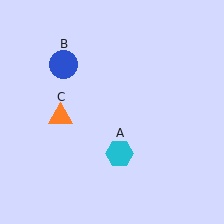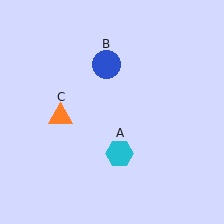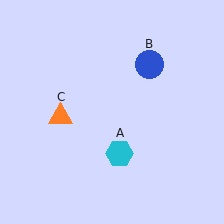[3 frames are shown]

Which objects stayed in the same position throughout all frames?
Cyan hexagon (object A) and orange triangle (object C) remained stationary.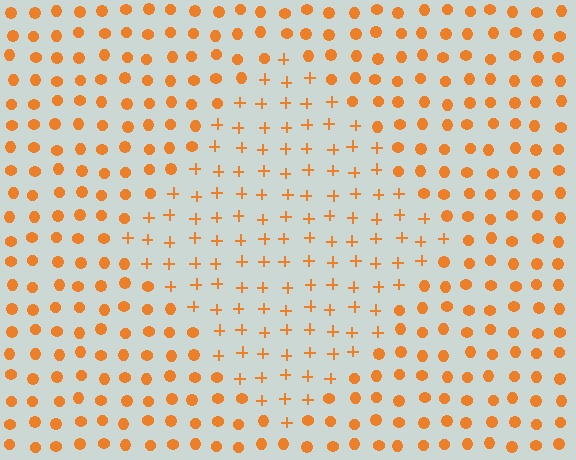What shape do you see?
I see a diamond.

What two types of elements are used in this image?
The image uses plus signs inside the diamond region and circles outside it.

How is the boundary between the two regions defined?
The boundary is defined by a change in element shape: plus signs inside vs. circles outside. All elements share the same color and spacing.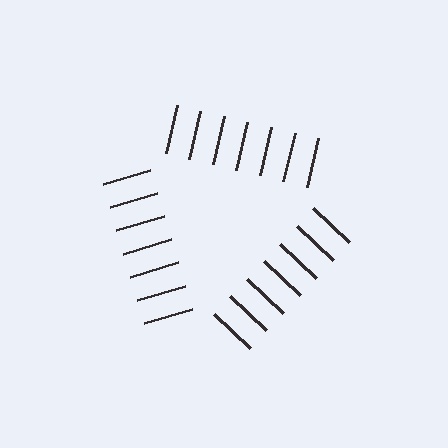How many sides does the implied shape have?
3 sides — the line-ends trace a triangle.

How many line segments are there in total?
21 — 7 along each of the 3 edges.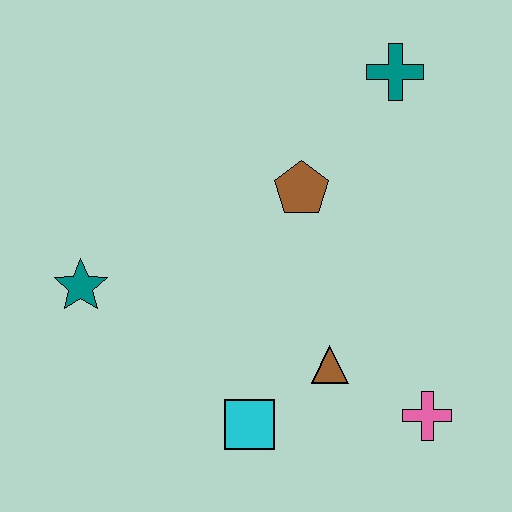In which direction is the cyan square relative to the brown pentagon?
The cyan square is below the brown pentagon.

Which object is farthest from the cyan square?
The teal cross is farthest from the cyan square.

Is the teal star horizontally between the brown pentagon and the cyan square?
No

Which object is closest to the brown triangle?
The cyan square is closest to the brown triangle.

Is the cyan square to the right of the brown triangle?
No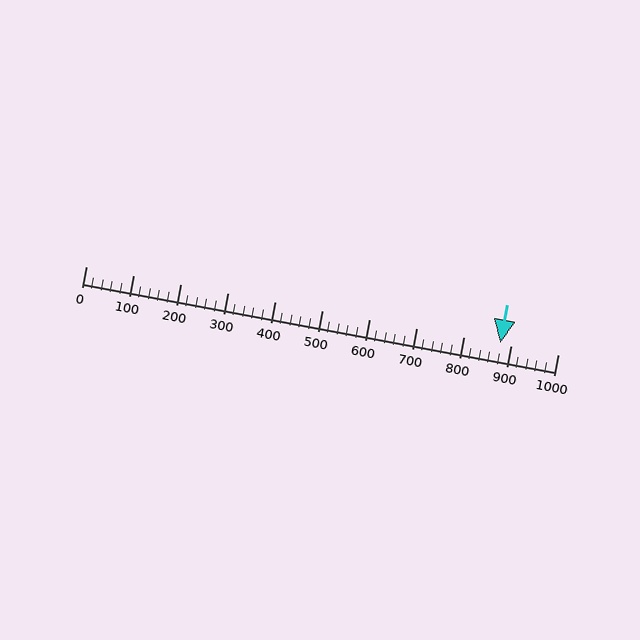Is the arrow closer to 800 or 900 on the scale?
The arrow is closer to 900.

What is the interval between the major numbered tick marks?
The major tick marks are spaced 100 units apart.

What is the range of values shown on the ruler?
The ruler shows values from 0 to 1000.